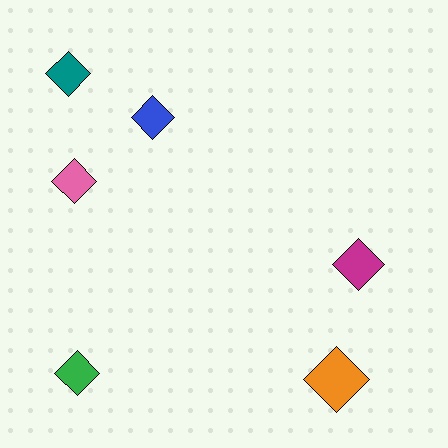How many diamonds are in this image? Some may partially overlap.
There are 6 diamonds.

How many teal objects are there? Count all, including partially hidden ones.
There is 1 teal object.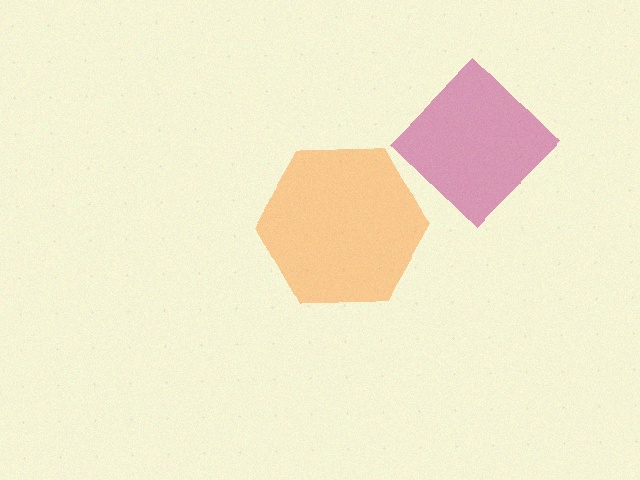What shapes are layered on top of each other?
The layered shapes are: an orange hexagon, a magenta diamond.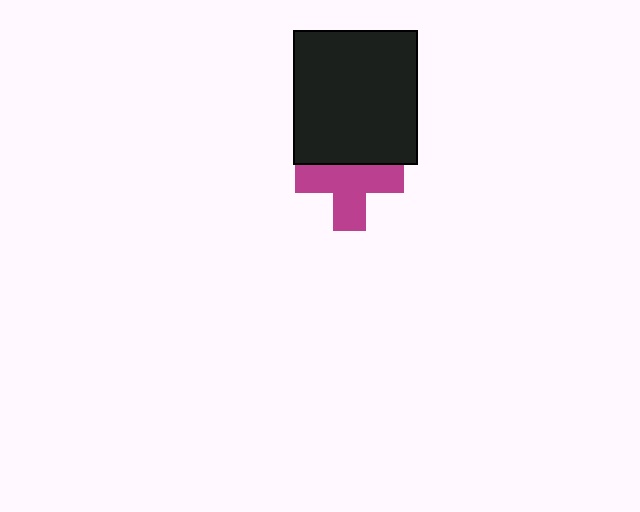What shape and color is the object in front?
The object in front is a black rectangle.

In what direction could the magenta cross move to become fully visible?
The magenta cross could move down. That would shift it out from behind the black rectangle entirely.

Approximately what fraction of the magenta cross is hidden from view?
Roughly 31% of the magenta cross is hidden behind the black rectangle.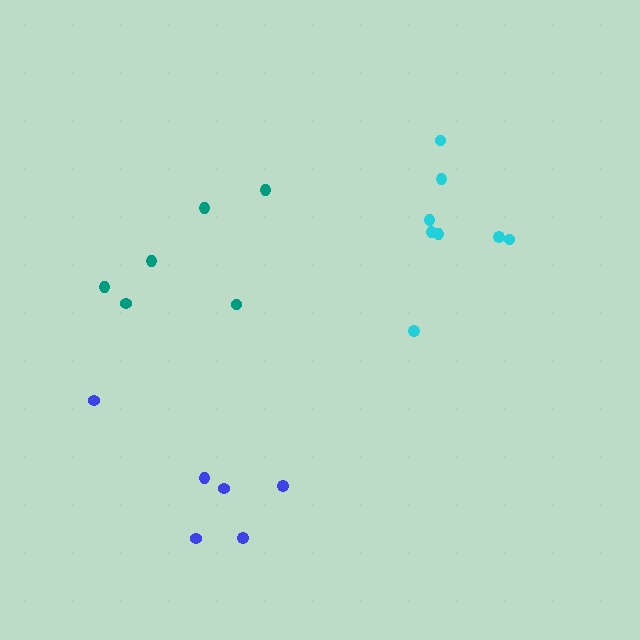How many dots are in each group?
Group 1: 8 dots, Group 2: 6 dots, Group 3: 6 dots (20 total).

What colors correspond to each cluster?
The clusters are colored: cyan, blue, teal.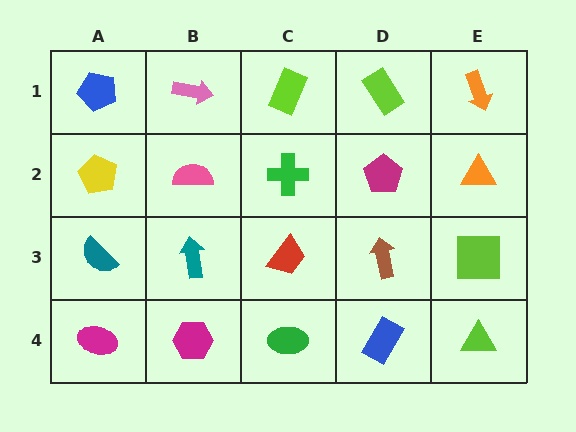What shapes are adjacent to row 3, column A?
A yellow pentagon (row 2, column A), a magenta ellipse (row 4, column A), a teal arrow (row 3, column B).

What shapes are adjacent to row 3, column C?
A green cross (row 2, column C), a green ellipse (row 4, column C), a teal arrow (row 3, column B), a brown arrow (row 3, column D).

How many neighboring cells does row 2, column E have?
3.